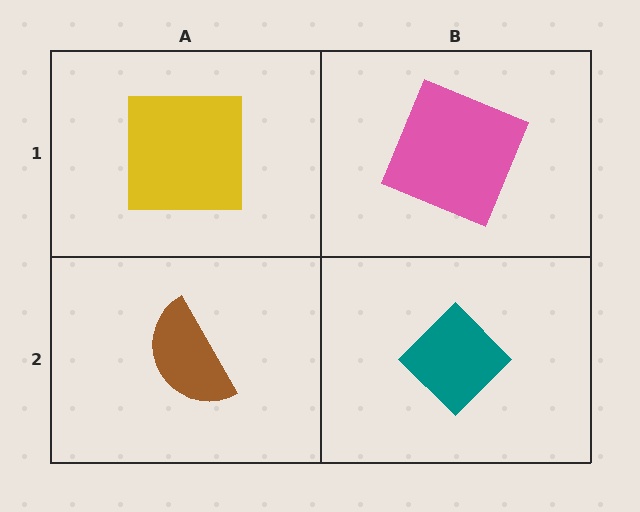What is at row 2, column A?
A brown semicircle.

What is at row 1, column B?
A pink square.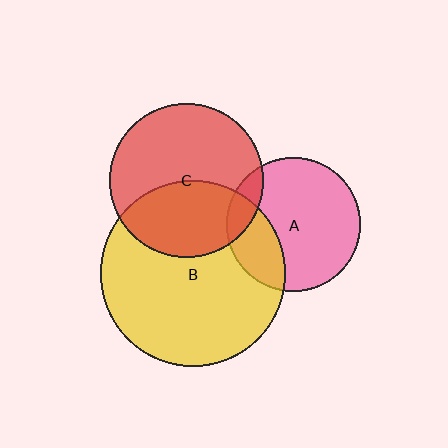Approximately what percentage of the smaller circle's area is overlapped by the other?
Approximately 10%.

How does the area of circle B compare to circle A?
Approximately 1.9 times.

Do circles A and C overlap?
Yes.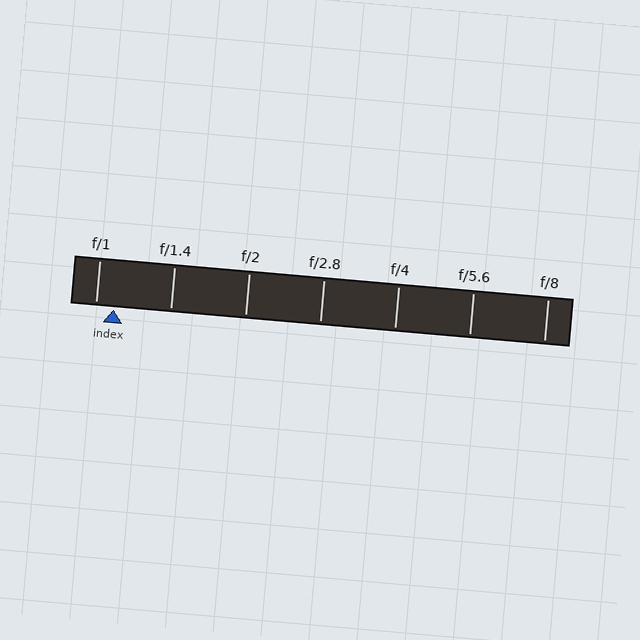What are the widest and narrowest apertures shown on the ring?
The widest aperture shown is f/1 and the narrowest is f/8.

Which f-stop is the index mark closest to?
The index mark is closest to f/1.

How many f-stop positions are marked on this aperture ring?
There are 7 f-stop positions marked.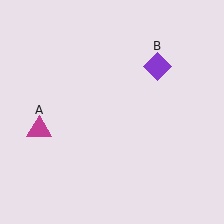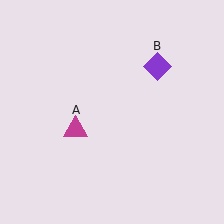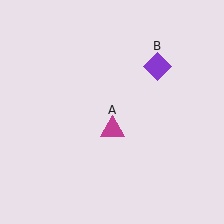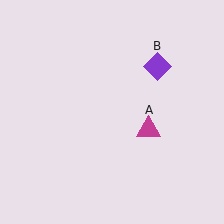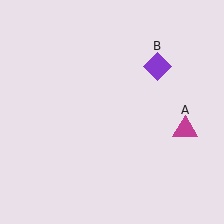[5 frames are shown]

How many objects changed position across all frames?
1 object changed position: magenta triangle (object A).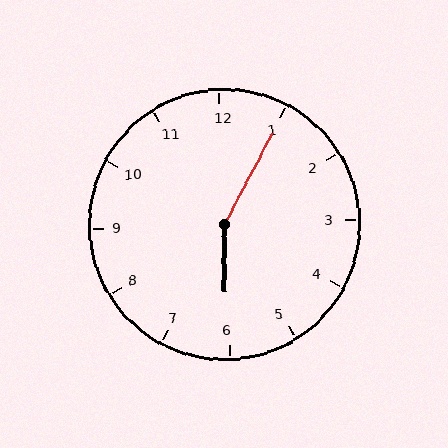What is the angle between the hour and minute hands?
Approximately 152 degrees.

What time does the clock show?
6:05.